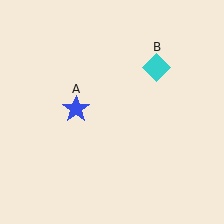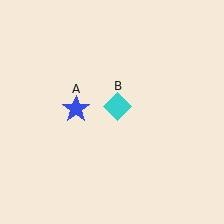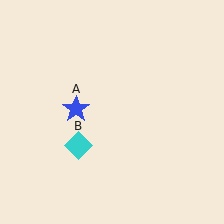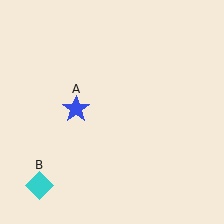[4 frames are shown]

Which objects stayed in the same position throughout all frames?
Blue star (object A) remained stationary.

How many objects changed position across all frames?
1 object changed position: cyan diamond (object B).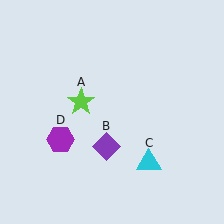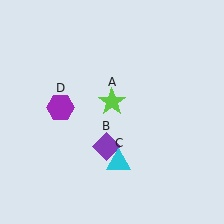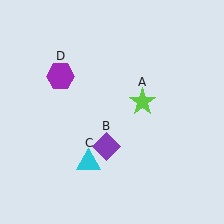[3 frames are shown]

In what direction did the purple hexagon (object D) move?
The purple hexagon (object D) moved up.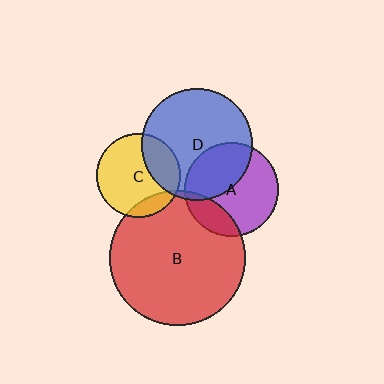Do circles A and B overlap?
Yes.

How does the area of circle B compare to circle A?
Approximately 2.1 times.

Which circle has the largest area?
Circle B (red).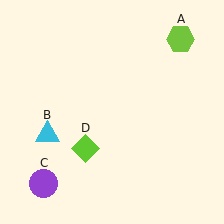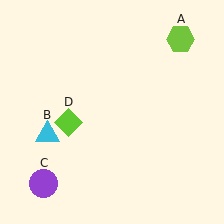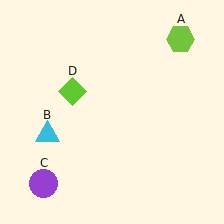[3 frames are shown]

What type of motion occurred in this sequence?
The lime diamond (object D) rotated clockwise around the center of the scene.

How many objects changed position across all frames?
1 object changed position: lime diamond (object D).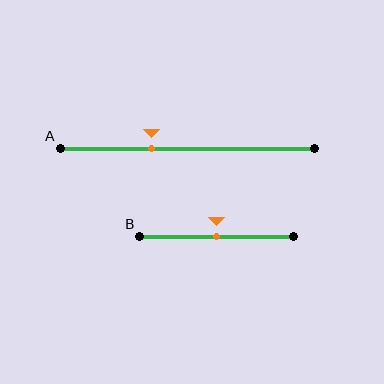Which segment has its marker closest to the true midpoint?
Segment B has its marker closest to the true midpoint.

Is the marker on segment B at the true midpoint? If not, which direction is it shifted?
Yes, the marker on segment B is at the true midpoint.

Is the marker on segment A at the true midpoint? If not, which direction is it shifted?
No, the marker on segment A is shifted to the left by about 14% of the segment length.